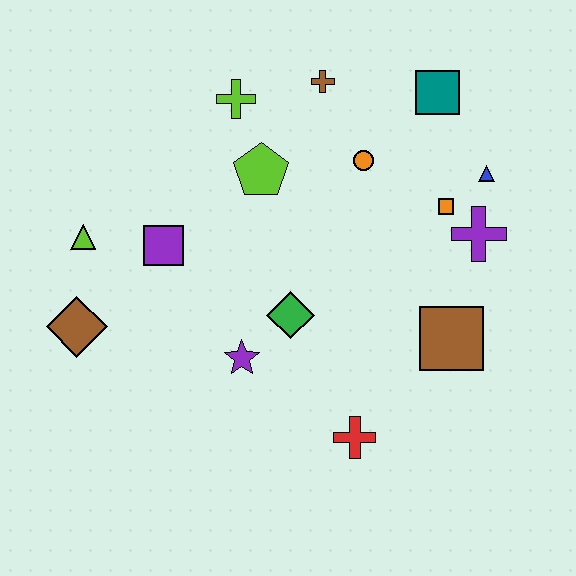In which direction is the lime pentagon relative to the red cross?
The lime pentagon is above the red cross.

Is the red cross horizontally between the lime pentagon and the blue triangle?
Yes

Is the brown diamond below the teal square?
Yes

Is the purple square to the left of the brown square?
Yes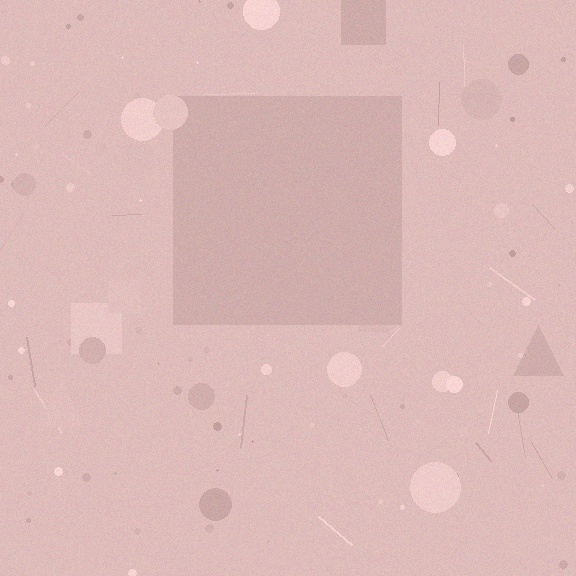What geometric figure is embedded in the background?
A square is embedded in the background.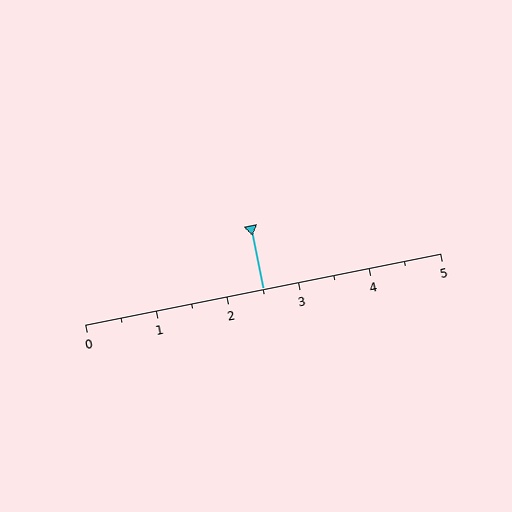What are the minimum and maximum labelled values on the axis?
The axis runs from 0 to 5.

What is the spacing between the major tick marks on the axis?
The major ticks are spaced 1 apart.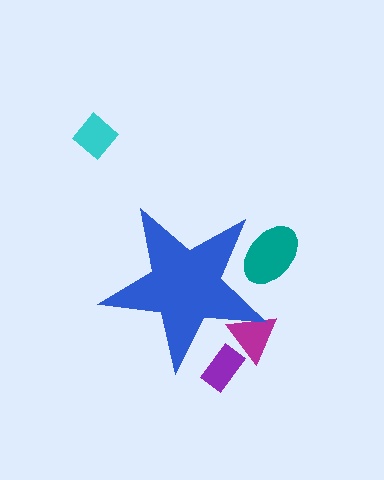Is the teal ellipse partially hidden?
Yes, the teal ellipse is partially hidden behind the blue star.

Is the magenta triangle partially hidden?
Yes, the magenta triangle is partially hidden behind the blue star.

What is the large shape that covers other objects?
A blue star.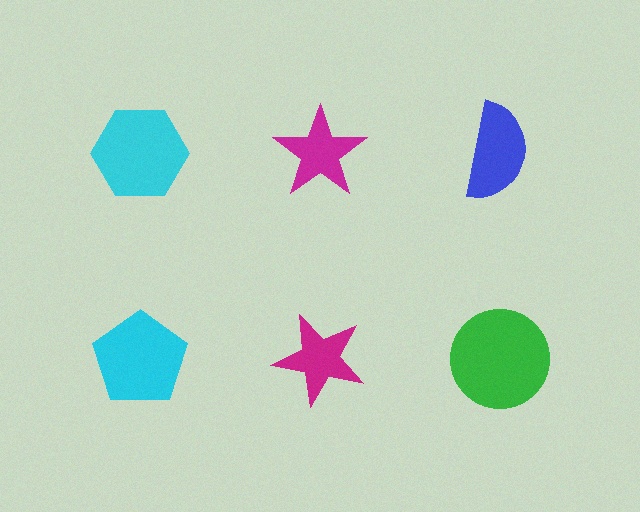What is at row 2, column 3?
A green circle.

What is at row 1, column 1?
A cyan hexagon.